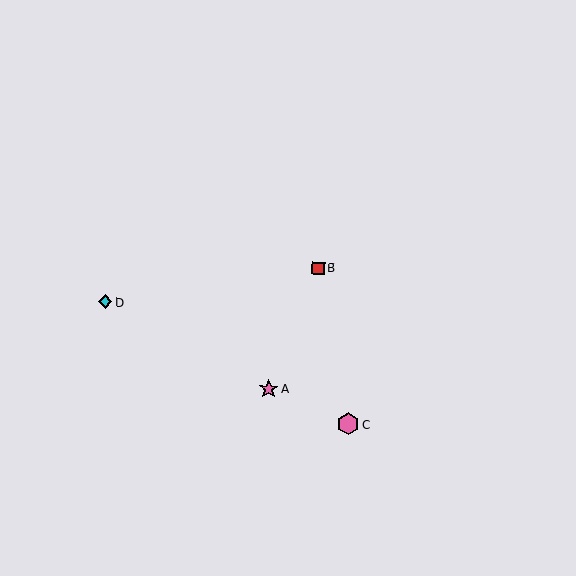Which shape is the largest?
The pink hexagon (labeled C) is the largest.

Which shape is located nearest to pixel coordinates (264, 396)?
The pink star (labeled A) at (268, 389) is nearest to that location.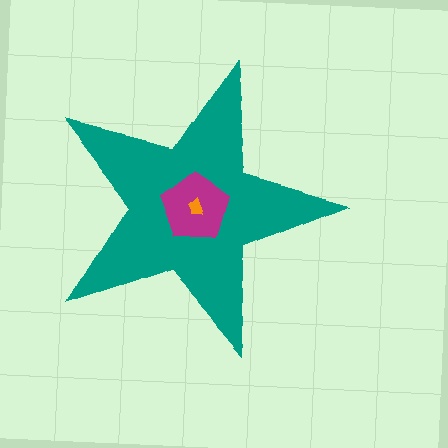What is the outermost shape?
The teal star.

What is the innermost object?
The orange trapezoid.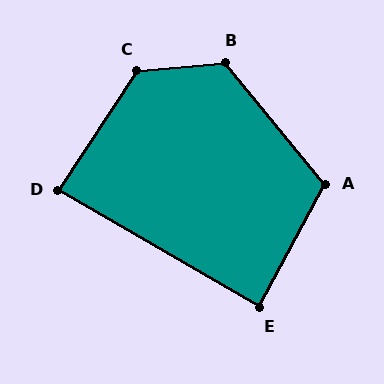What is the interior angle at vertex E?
Approximately 88 degrees (approximately right).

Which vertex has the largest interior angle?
C, at approximately 128 degrees.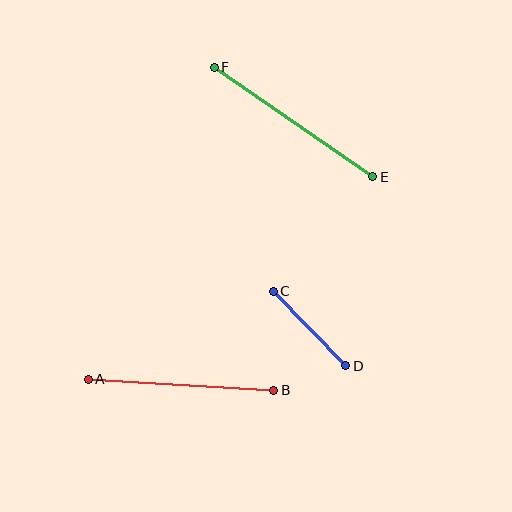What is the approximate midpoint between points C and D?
The midpoint is at approximately (310, 329) pixels.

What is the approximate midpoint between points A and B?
The midpoint is at approximately (181, 385) pixels.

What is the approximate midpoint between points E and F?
The midpoint is at approximately (294, 122) pixels.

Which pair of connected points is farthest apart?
Points E and F are farthest apart.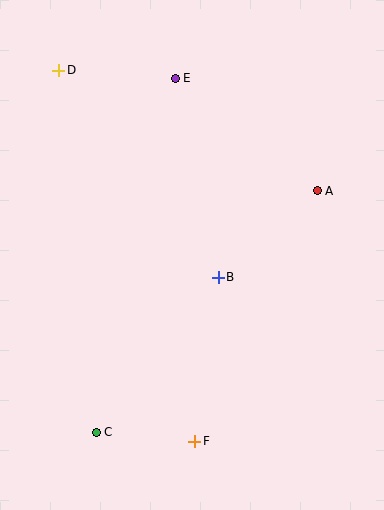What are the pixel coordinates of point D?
Point D is at (59, 70).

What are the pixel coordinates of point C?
Point C is at (96, 432).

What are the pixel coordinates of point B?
Point B is at (218, 277).